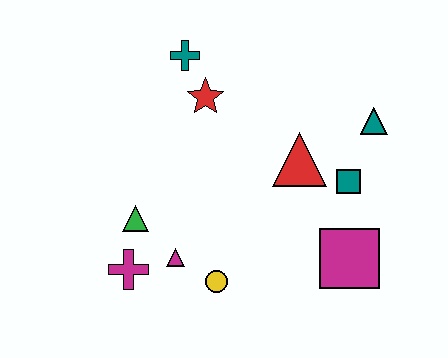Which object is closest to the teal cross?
The red star is closest to the teal cross.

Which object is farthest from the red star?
The magenta square is farthest from the red star.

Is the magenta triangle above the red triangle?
No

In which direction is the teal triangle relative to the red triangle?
The teal triangle is to the right of the red triangle.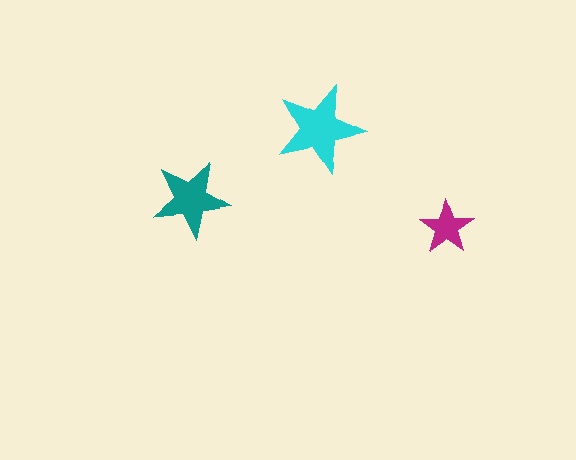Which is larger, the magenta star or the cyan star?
The cyan one.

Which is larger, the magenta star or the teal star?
The teal one.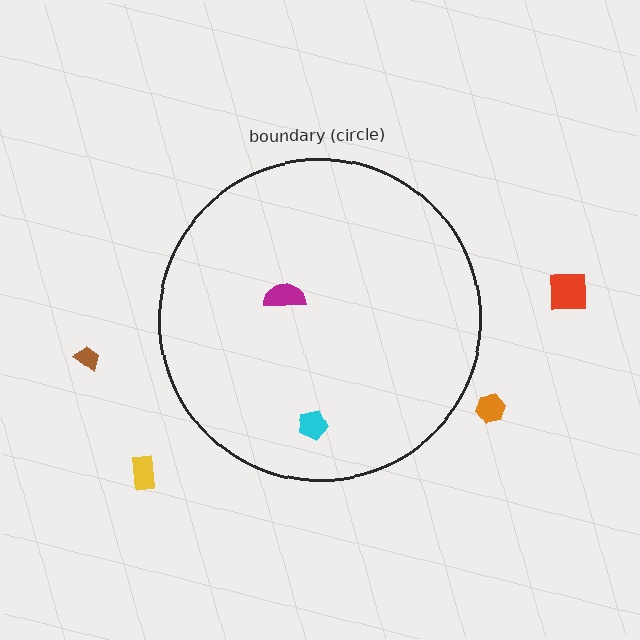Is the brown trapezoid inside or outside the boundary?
Outside.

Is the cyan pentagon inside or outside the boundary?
Inside.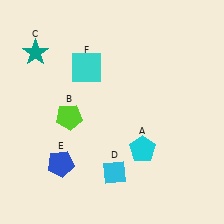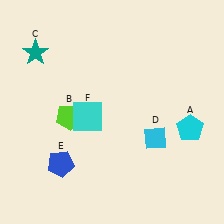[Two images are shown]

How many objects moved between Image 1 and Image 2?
3 objects moved between the two images.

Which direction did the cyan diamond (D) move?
The cyan diamond (D) moved right.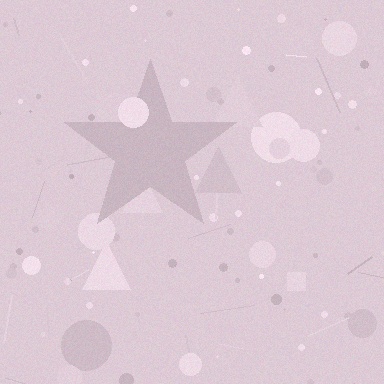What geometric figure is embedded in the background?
A star is embedded in the background.